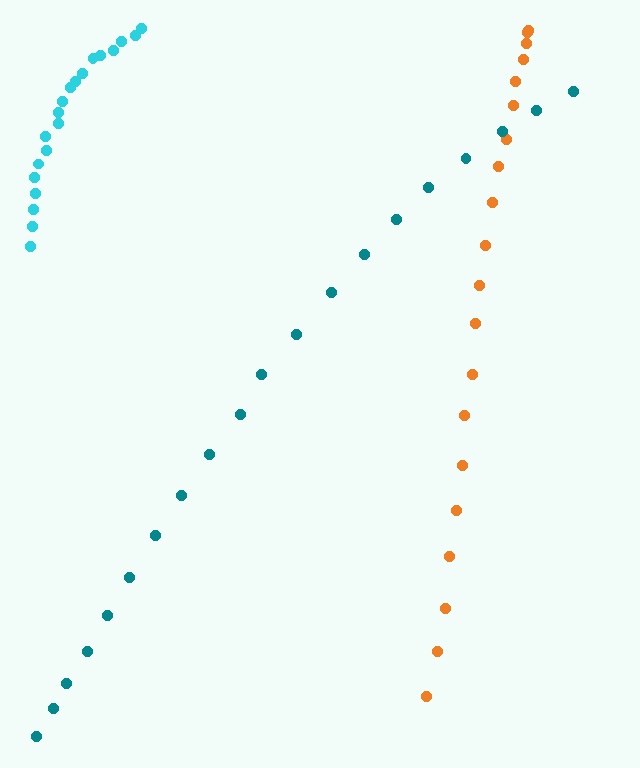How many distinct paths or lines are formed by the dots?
There are 3 distinct paths.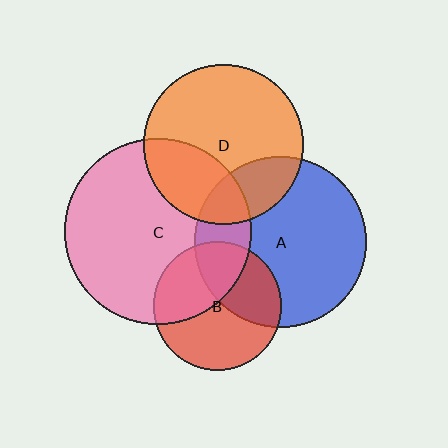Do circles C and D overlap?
Yes.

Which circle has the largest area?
Circle C (pink).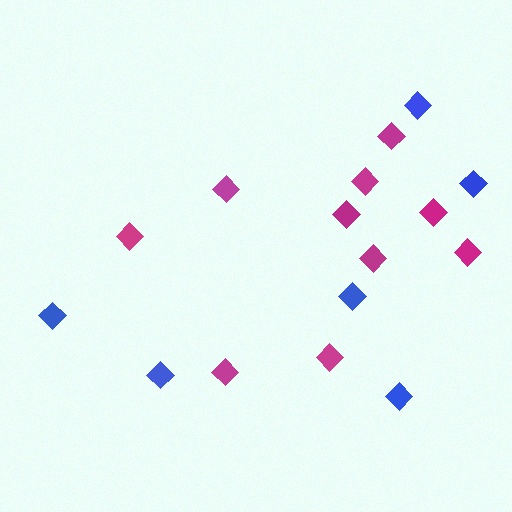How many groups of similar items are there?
There are 2 groups: one group of blue diamonds (6) and one group of magenta diamonds (10).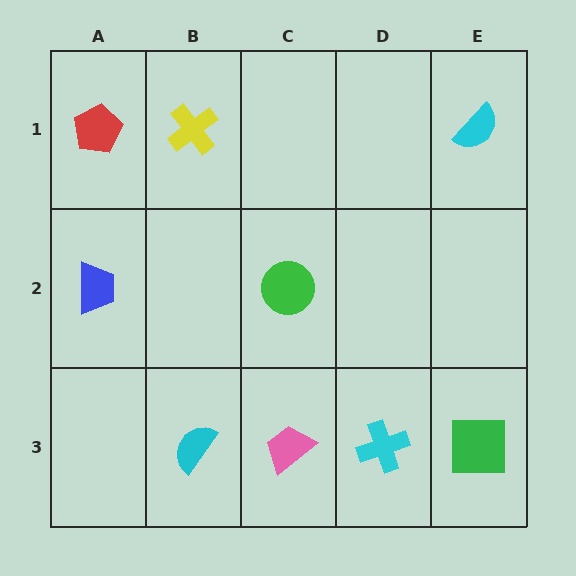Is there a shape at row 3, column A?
No, that cell is empty.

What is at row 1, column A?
A red pentagon.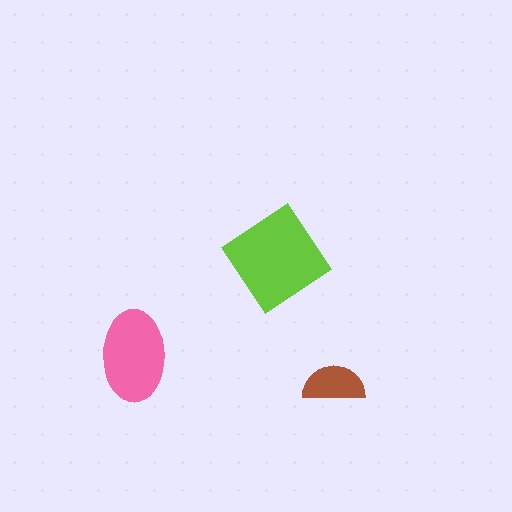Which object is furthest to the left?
The pink ellipse is leftmost.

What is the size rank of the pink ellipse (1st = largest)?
2nd.